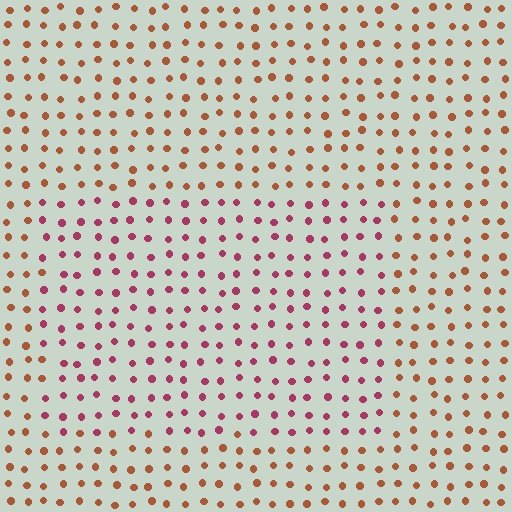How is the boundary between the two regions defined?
The boundary is defined purely by a slight shift in hue (about 41 degrees). Spacing, size, and orientation are identical on both sides.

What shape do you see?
I see a rectangle.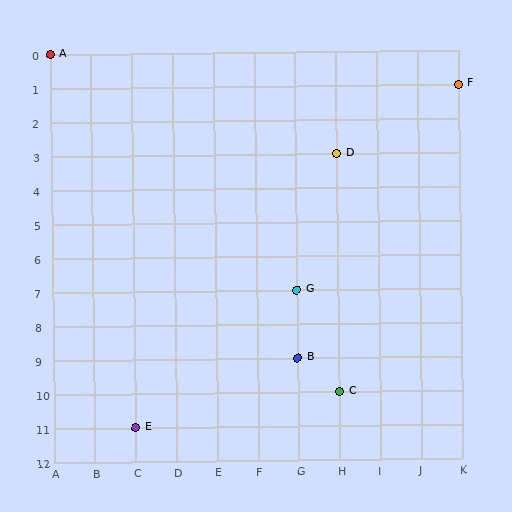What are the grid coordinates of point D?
Point D is at grid coordinates (H, 3).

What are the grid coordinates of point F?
Point F is at grid coordinates (K, 1).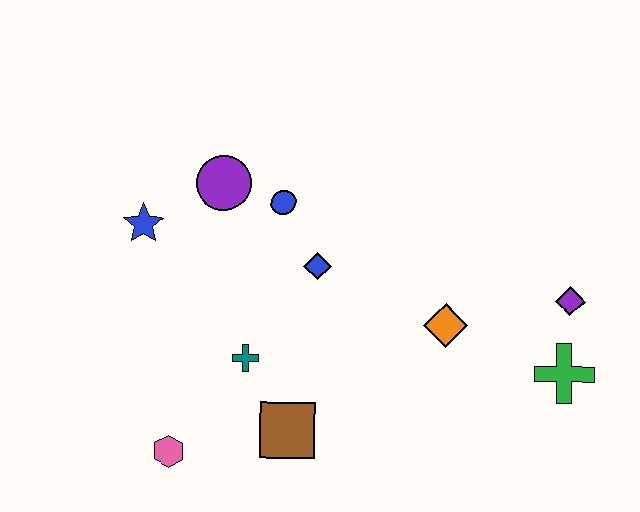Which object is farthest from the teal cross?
The purple diamond is farthest from the teal cross.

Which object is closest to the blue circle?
The purple circle is closest to the blue circle.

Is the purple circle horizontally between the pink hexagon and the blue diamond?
Yes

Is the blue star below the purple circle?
Yes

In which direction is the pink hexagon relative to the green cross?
The pink hexagon is to the left of the green cross.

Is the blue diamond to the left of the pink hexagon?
No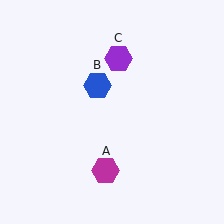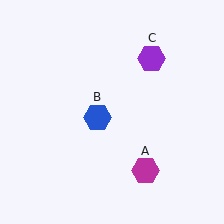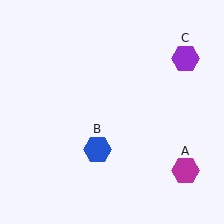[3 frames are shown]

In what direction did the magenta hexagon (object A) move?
The magenta hexagon (object A) moved right.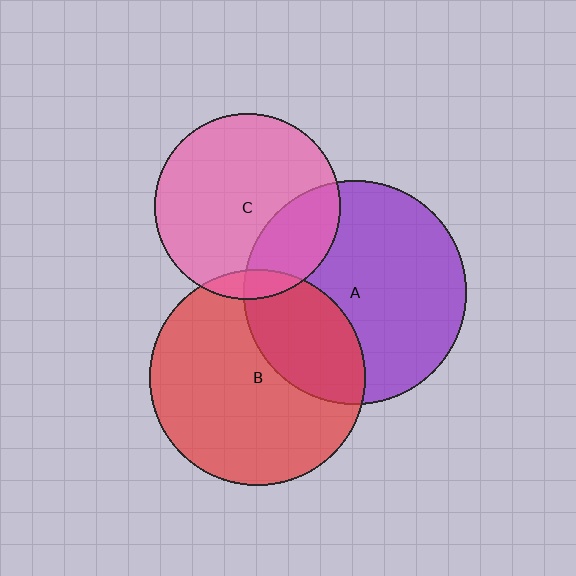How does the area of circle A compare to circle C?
Approximately 1.4 times.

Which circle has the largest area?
Circle A (purple).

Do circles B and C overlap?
Yes.